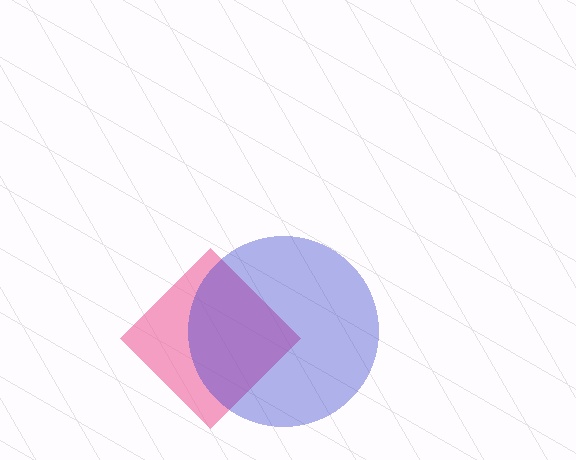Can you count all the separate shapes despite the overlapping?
Yes, there are 2 separate shapes.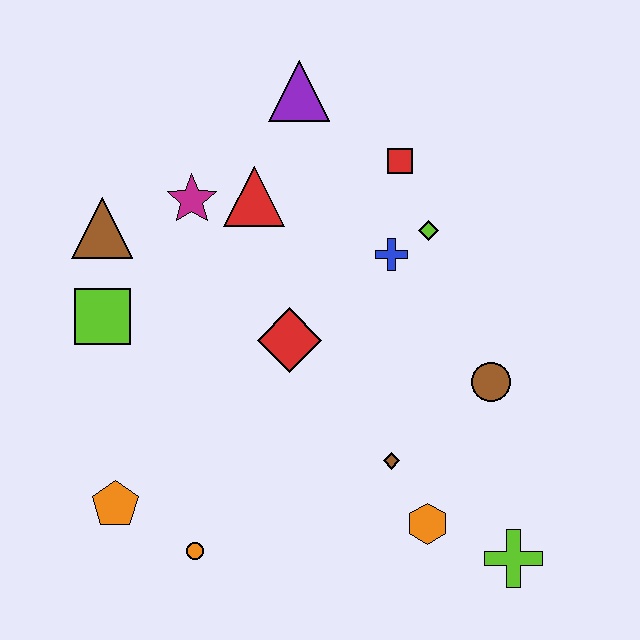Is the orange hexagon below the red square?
Yes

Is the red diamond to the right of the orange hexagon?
No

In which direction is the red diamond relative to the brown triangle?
The red diamond is to the right of the brown triangle.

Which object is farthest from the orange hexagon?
The purple triangle is farthest from the orange hexagon.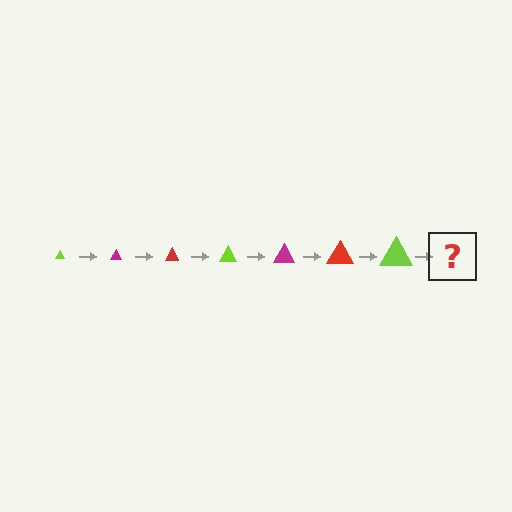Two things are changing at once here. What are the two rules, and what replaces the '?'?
The two rules are that the triangle grows larger each step and the color cycles through lime, magenta, and red. The '?' should be a magenta triangle, larger than the previous one.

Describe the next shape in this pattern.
It should be a magenta triangle, larger than the previous one.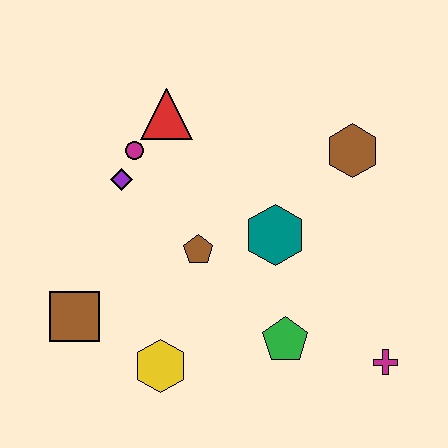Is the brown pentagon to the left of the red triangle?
No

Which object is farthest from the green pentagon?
The red triangle is farthest from the green pentagon.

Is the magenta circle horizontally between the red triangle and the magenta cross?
No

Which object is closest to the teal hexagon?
The brown pentagon is closest to the teal hexagon.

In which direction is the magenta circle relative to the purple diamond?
The magenta circle is above the purple diamond.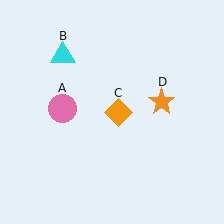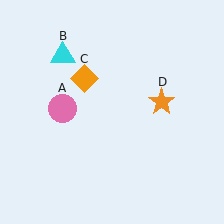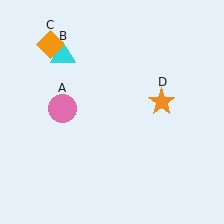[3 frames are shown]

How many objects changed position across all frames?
1 object changed position: orange diamond (object C).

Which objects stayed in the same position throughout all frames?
Pink circle (object A) and cyan triangle (object B) and orange star (object D) remained stationary.